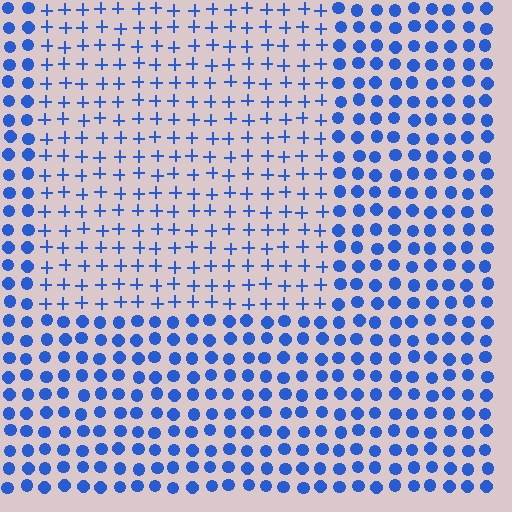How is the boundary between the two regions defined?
The boundary is defined by a change in element shape: plus signs inside vs. circles outside. All elements share the same color and spacing.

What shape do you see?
I see a rectangle.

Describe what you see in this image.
The image is filled with small blue elements arranged in a uniform grid. A rectangle-shaped region contains plus signs, while the surrounding area contains circles. The boundary is defined purely by the change in element shape.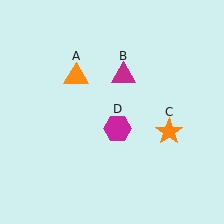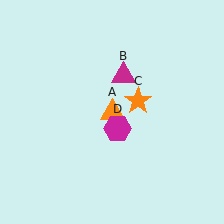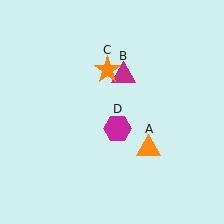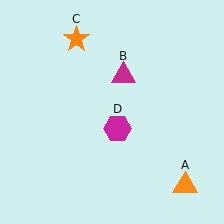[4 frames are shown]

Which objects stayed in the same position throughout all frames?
Magenta triangle (object B) and magenta hexagon (object D) remained stationary.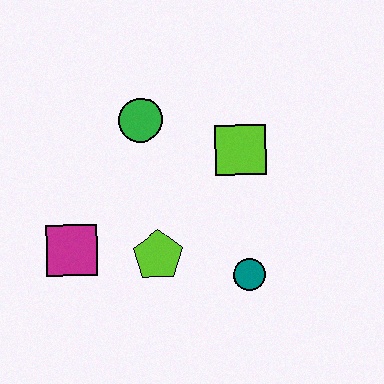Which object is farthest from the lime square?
The magenta square is farthest from the lime square.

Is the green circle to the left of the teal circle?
Yes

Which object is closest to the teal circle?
The lime pentagon is closest to the teal circle.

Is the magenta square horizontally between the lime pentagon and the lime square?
No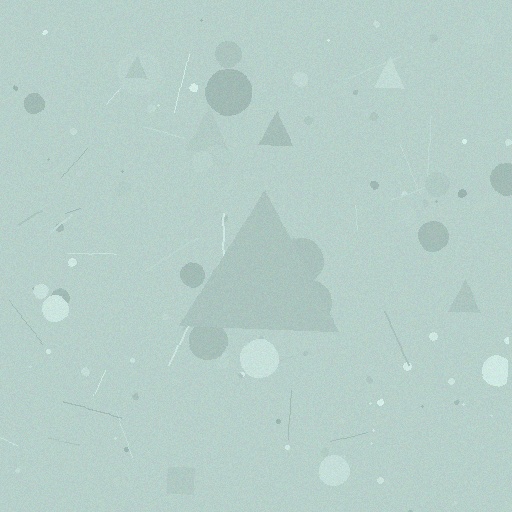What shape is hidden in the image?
A triangle is hidden in the image.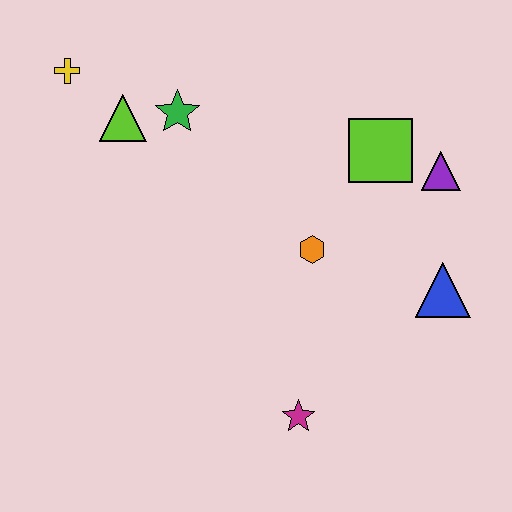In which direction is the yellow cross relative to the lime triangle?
The yellow cross is to the left of the lime triangle.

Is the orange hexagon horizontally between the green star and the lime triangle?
No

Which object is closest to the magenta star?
The orange hexagon is closest to the magenta star.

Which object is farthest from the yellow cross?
The blue triangle is farthest from the yellow cross.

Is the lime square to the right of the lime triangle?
Yes